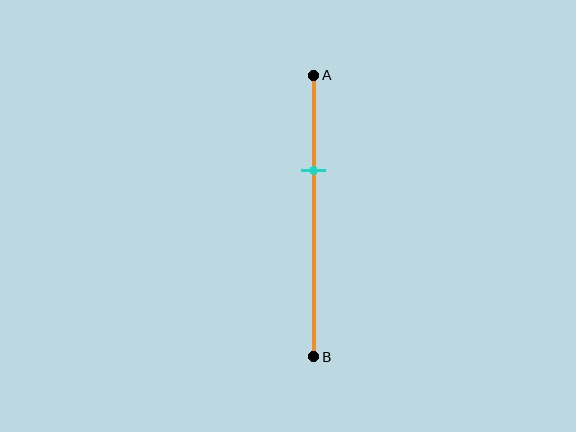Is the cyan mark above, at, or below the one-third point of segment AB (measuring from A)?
The cyan mark is approximately at the one-third point of segment AB.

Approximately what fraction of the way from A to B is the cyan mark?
The cyan mark is approximately 35% of the way from A to B.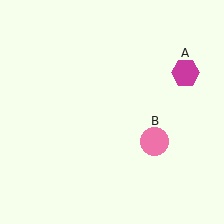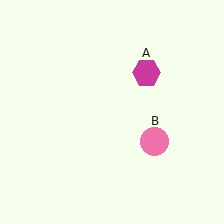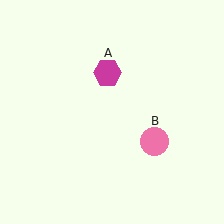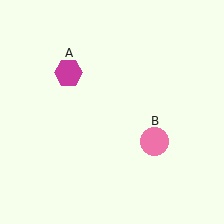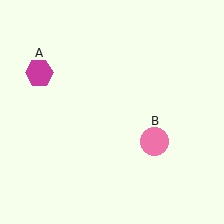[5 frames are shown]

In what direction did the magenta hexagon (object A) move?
The magenta hexagon (object A) moved left.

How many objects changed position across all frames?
1 object changed position: magenta hexagon (object A).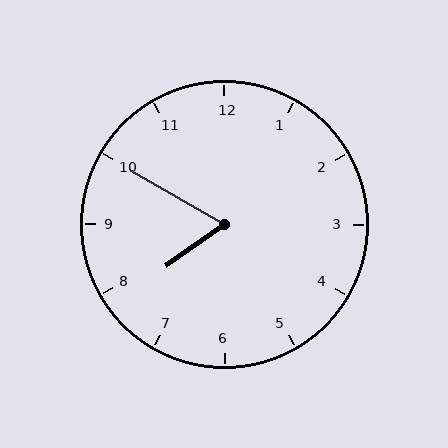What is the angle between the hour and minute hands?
Approximately 65 degrees.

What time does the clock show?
7:50.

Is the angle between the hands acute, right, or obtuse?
It is acute.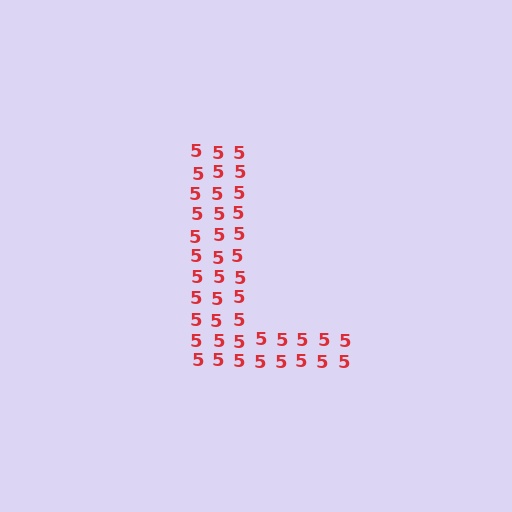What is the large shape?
The large shape is the letter L.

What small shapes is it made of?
It is made of small digit 5's.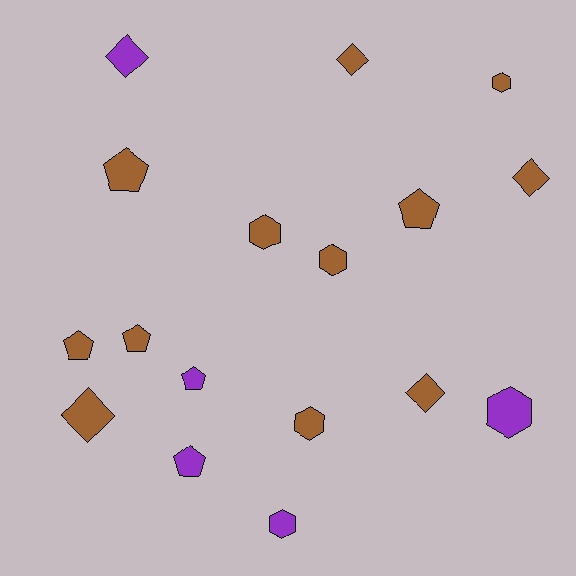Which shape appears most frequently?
Hexagon, with 6 objects.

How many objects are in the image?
There are 17 objects.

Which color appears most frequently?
Brown, with 12 objects.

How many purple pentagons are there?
There are 2 purple pentagons.